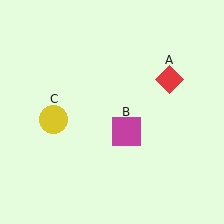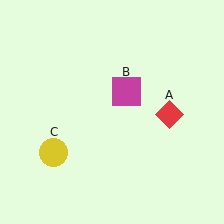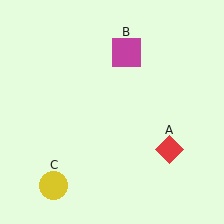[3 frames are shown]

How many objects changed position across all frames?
3 objects changed position: red diamond (object A), magenta square (object B), yellow circle (object C).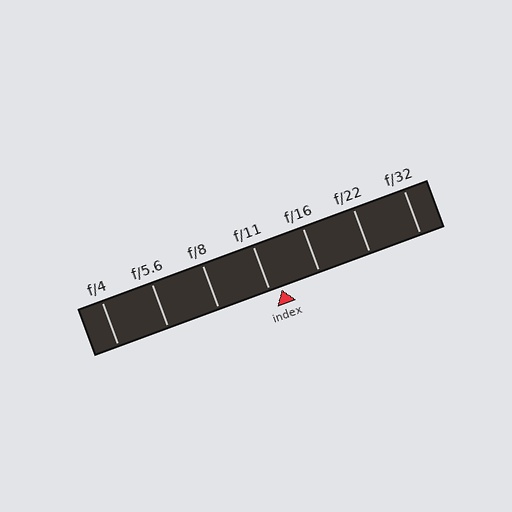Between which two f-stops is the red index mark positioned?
The index mark is between f/11 and f/16.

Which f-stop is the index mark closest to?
The index mark is closest to f/11.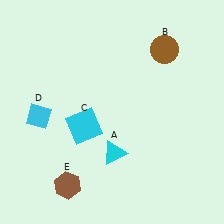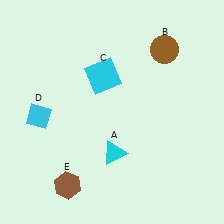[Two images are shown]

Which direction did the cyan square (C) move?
The cyan square (C) moved up.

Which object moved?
The cyan square (C) moved up.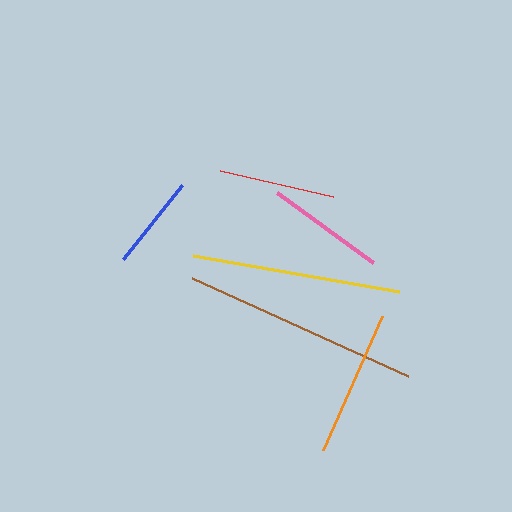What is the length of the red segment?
The red segment is approximately 116 pixels long.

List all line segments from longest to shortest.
From longest to shortest: brown, yellow, orange, pink, red, blue.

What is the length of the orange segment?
The orange segment is approximately 147 pixels long.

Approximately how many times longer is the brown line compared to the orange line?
The brown line is approximately 1.6 times the length of the orange line.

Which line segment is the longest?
The brown line is the longest at approximately 237 pixels.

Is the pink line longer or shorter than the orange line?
The orange line is longer than the pink line.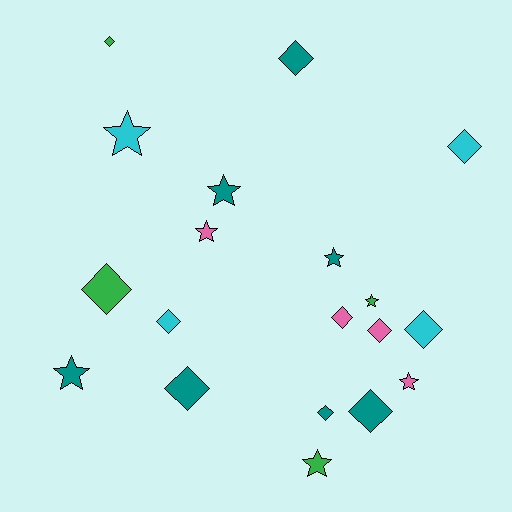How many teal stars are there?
There are 3 teal stars.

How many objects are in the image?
There are 19 objects.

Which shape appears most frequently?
Diamond, with 11 objects.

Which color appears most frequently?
Teal, with 7 objects.